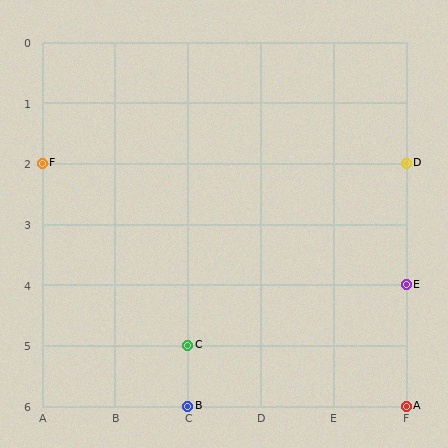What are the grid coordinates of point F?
Point F is at grid coordinates (A, 2).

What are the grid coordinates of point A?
Point A is at grid coordinates (F, 6).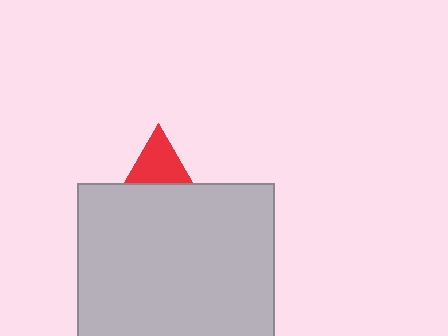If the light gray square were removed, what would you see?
You would see the complete red triangle.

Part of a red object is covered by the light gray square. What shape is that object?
It is a triangle.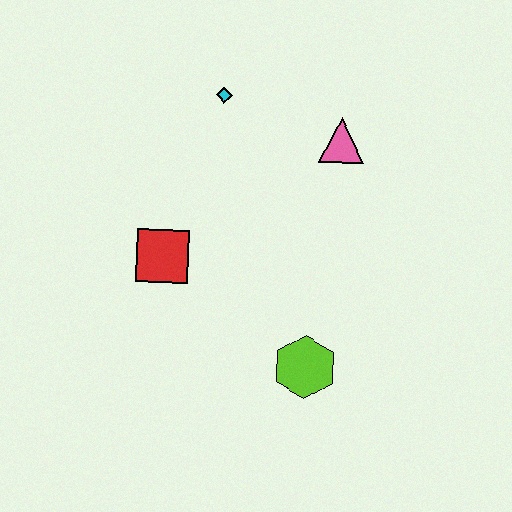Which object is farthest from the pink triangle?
The lime hexagon is farthest from the pink triangle.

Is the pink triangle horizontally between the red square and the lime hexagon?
No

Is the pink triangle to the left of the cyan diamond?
No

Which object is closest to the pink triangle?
The cyan diamond is closest to the pink triangle.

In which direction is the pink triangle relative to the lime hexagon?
The pink triangle is above the lime hexagon.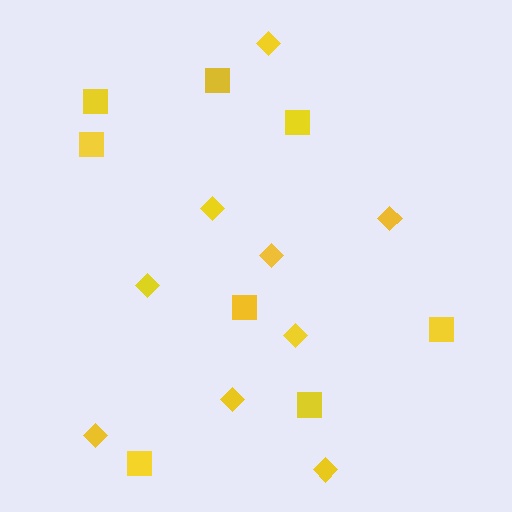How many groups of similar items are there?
There are 2 groups: one group of diamonds (9) and one group of squares (8).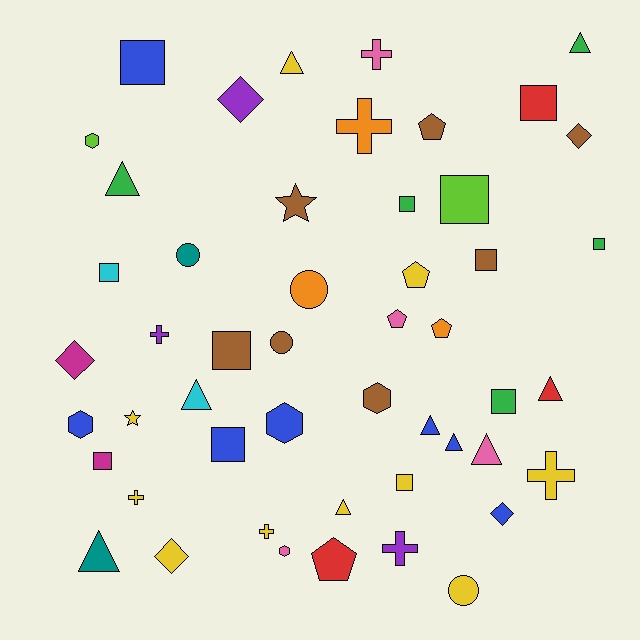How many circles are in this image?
There are 4 circles.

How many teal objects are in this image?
There are 2 teal objects.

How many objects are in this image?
There are 50 objects.